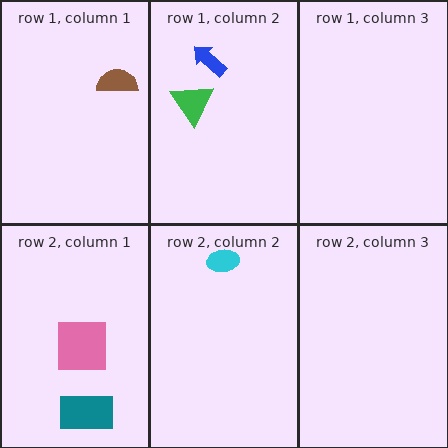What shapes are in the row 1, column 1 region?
The brown semicircle.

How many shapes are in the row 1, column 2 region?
2.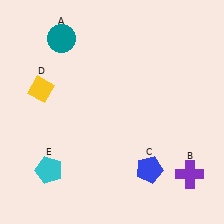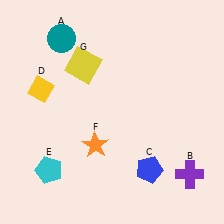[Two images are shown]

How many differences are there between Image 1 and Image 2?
There are 2 differences between the two images.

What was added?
An orange star (F), a yellow square (G) were added in Image 2.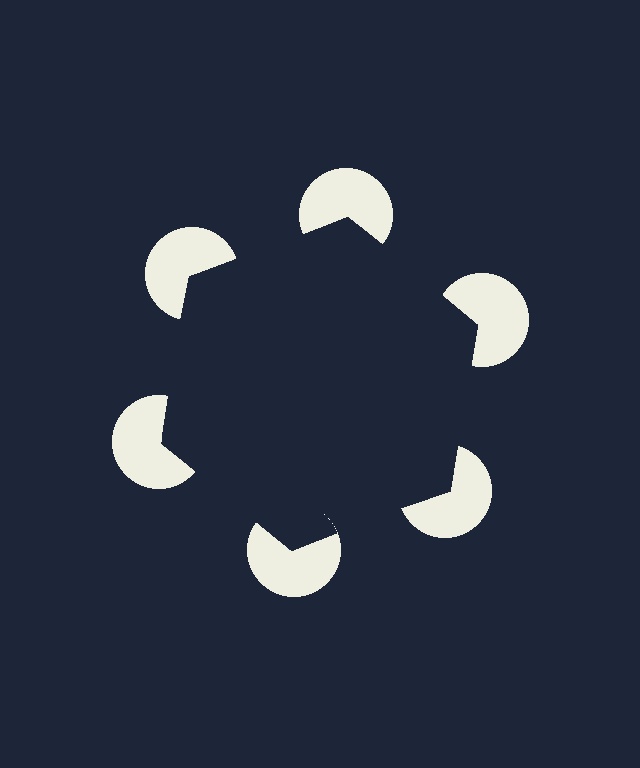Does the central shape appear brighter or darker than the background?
It typically appears slightly darker than the background, even though no actual brightness change is drawn.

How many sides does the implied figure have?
6 sides.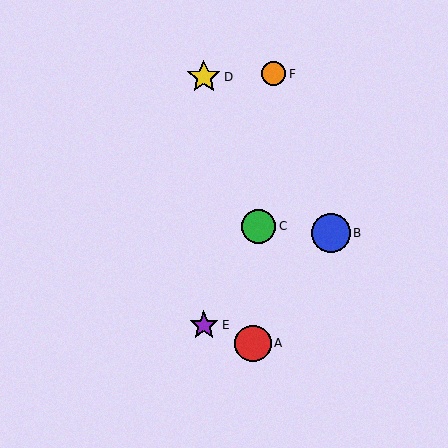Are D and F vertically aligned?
No, D is at x≈204 and F is at x≈274.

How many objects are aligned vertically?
2 objects (D, E) are aligned vertically.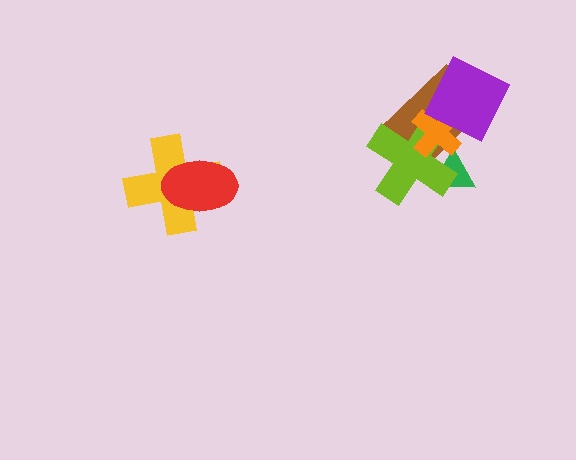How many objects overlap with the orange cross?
4 objects overlap with the orange cross.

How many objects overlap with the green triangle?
3 objects overlap with the green triangle.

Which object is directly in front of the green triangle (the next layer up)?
The brown rectangle is directly in front of the green triangle.